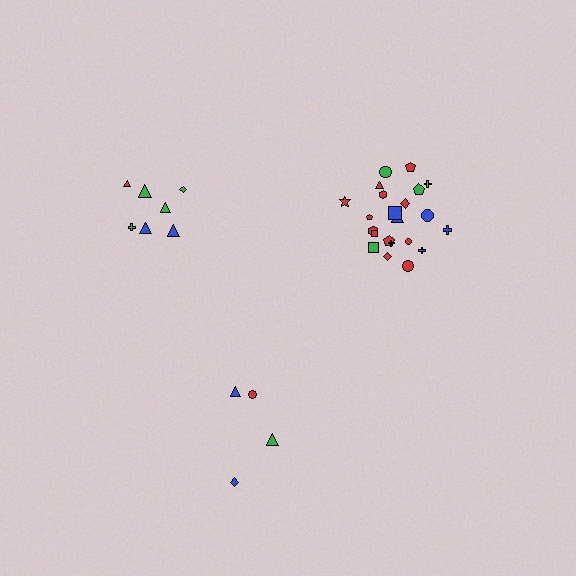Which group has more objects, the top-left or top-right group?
The top-right group.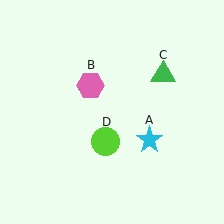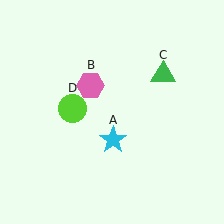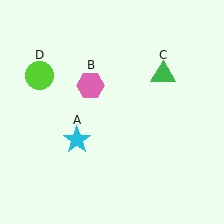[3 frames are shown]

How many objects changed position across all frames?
2 objects changed position: cyan star (object A), lime circle (object D).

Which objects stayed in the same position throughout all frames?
Pink hexagon (object B) and green triangle (object C) remained stationary.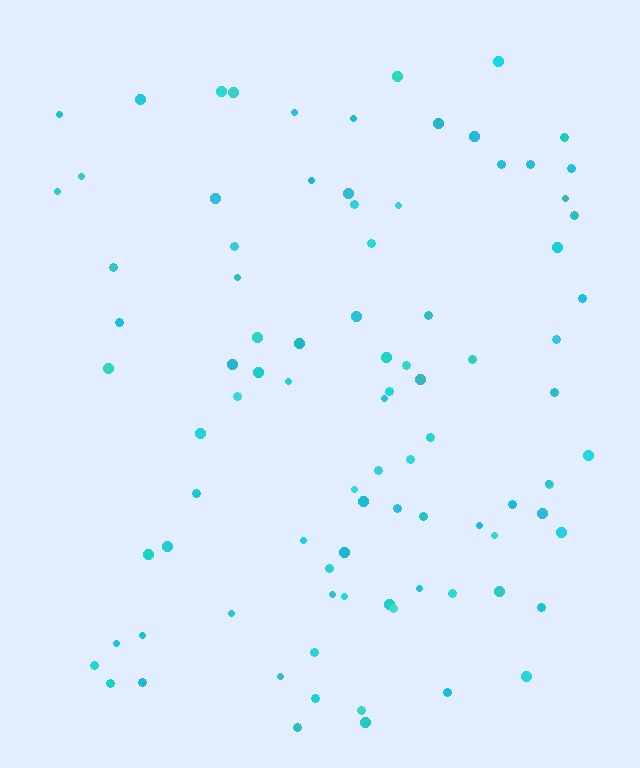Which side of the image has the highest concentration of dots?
The right.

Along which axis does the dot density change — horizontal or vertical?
Horizontal.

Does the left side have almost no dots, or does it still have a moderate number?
Still a moderate number, just noticeably fewer than the right.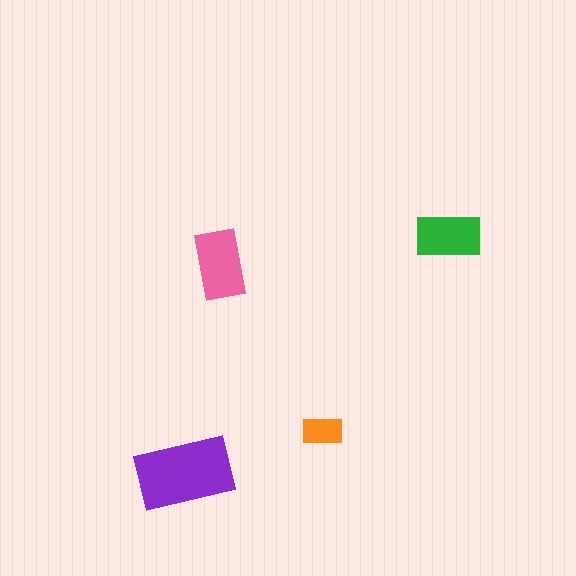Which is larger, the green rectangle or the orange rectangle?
The green one.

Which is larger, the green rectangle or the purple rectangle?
The purple one.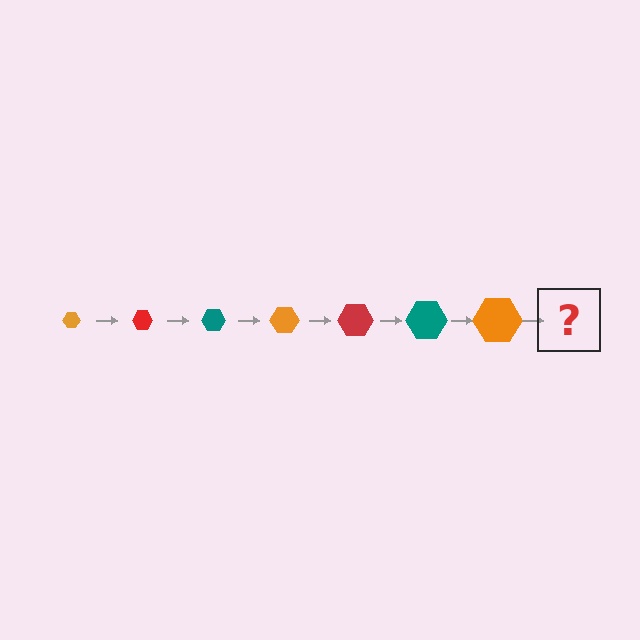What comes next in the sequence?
The next element should be a red hexagon, larger than the previous one.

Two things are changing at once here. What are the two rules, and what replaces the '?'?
The two rules are that the hexagon grows larger each step and the color cycles through orange, red, and teal. The '?' should be a red hexagon, larger than the previous one.